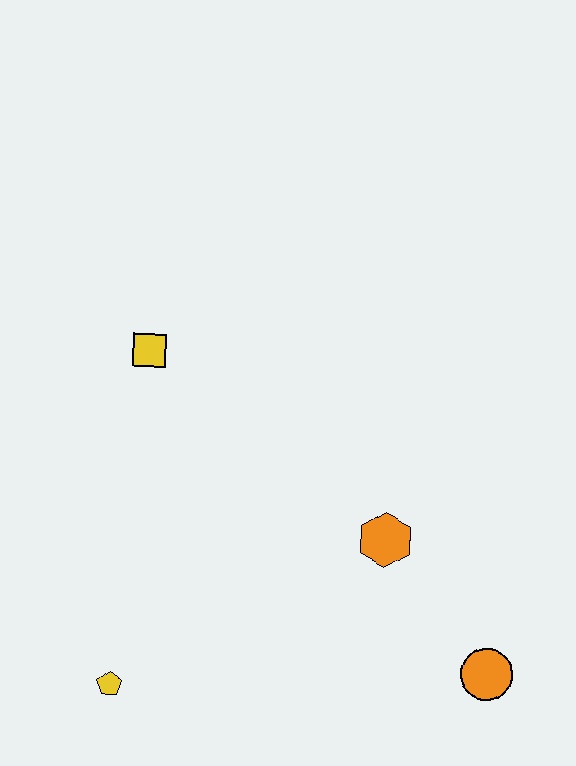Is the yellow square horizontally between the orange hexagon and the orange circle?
No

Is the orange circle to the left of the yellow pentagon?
No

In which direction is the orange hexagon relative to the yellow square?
The orange hexagon is to the right of the yellow square.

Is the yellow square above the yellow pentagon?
Yes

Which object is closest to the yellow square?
The orange hexagon is closest to the yellow square.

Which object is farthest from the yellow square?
The orange circle is farthest from the yellow square.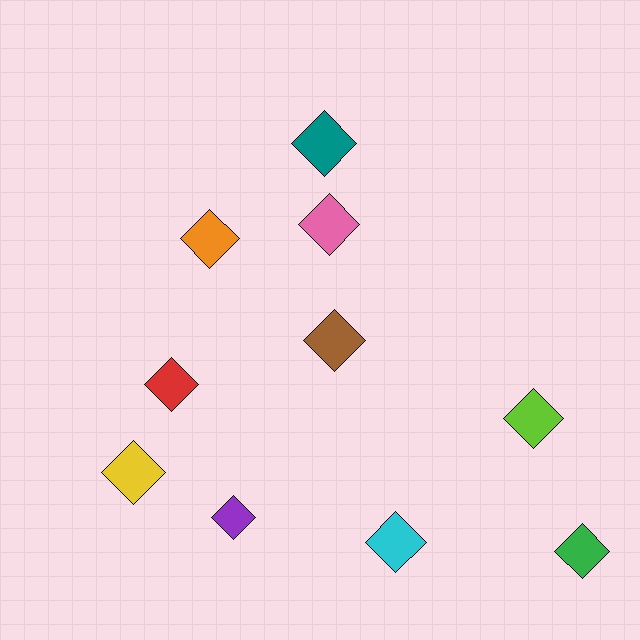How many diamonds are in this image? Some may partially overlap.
There are 10 diamonds.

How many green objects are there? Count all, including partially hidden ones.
There is 1 green object.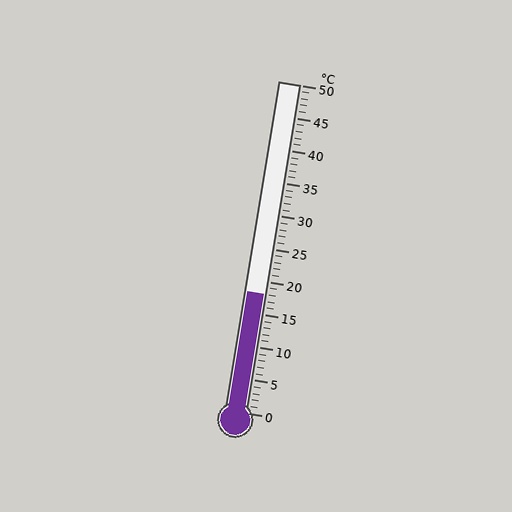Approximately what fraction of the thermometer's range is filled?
The thermometer is filled to approximately 35% of its range.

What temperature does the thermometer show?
The thermometer shows approximately 18°C.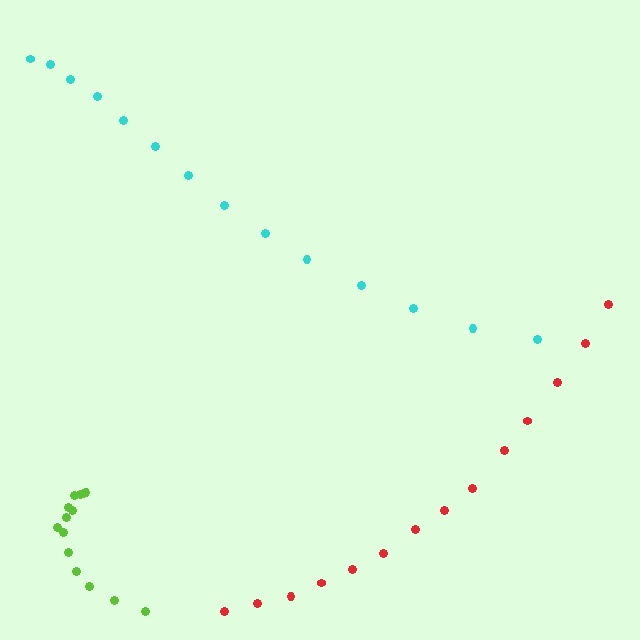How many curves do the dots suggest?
There are 3 distinct paths.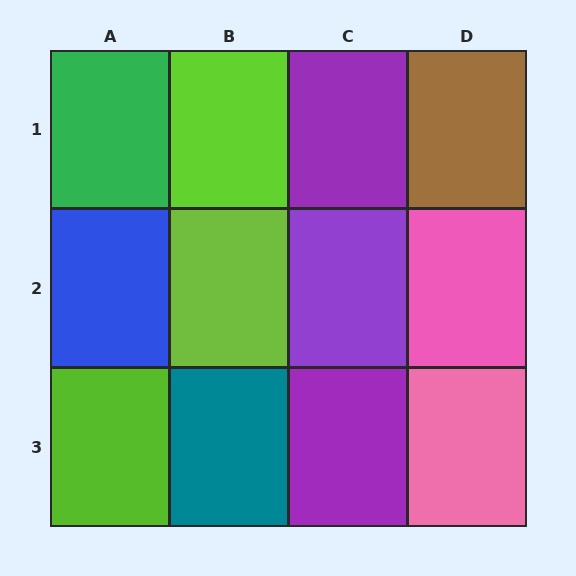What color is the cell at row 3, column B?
Teal.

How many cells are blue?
1 cell is blue.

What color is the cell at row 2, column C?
Purple.